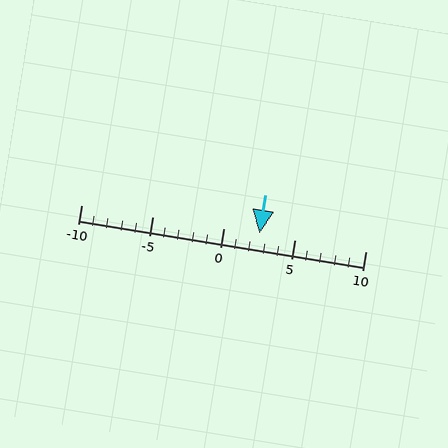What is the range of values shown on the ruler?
The ruler shows values from -10 to 10.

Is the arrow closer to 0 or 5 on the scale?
The arrow is closer to 5.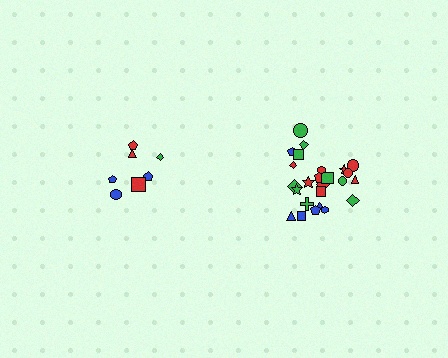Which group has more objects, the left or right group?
The right group.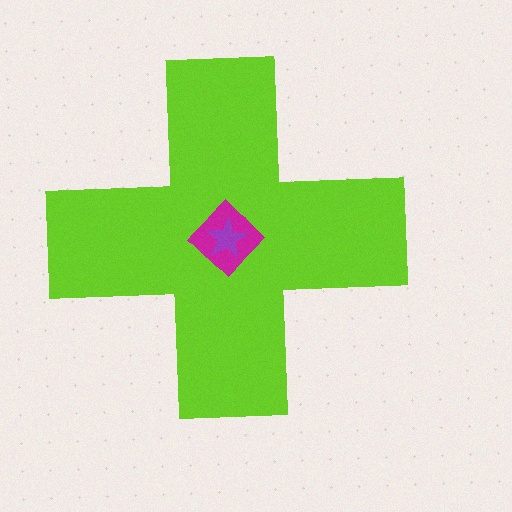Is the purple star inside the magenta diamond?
Yes.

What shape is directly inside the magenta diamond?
The purple star.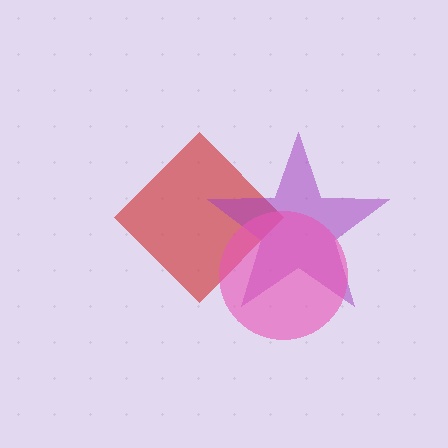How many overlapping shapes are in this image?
There are 3 overlapping shapes in the image.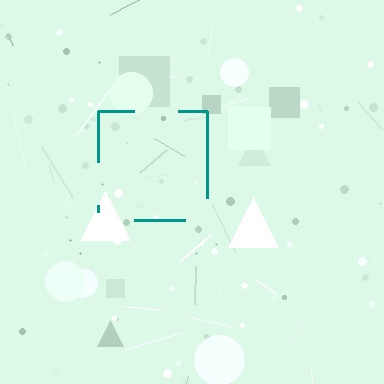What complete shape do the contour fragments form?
The contour fragments form a square.